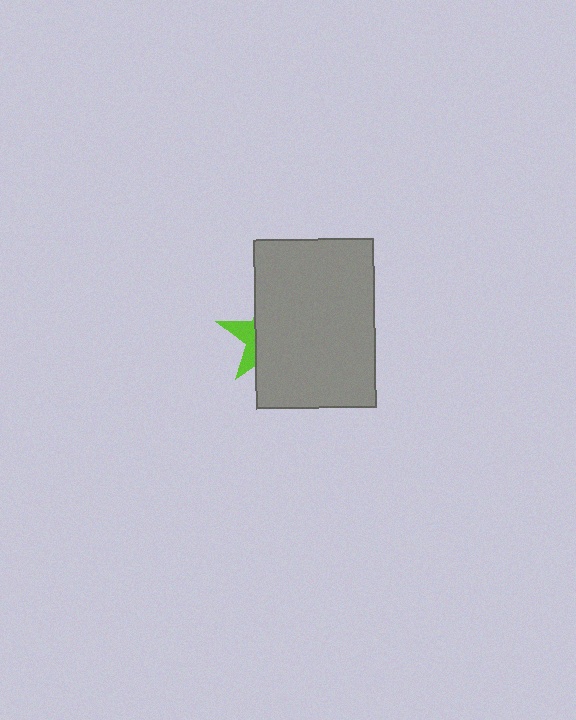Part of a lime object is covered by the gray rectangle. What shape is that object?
It is a star.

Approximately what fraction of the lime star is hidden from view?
Roughly 70% of the lime star is hidden behind the gray rectangle.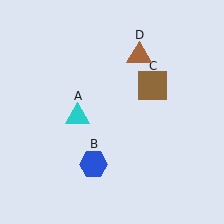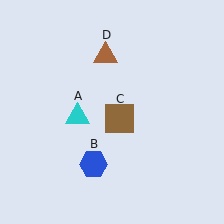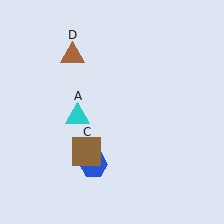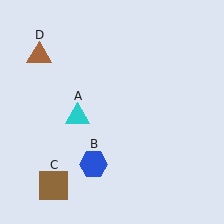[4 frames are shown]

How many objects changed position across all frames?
2 objects changed position: brown square (object C), brown triangle (object D).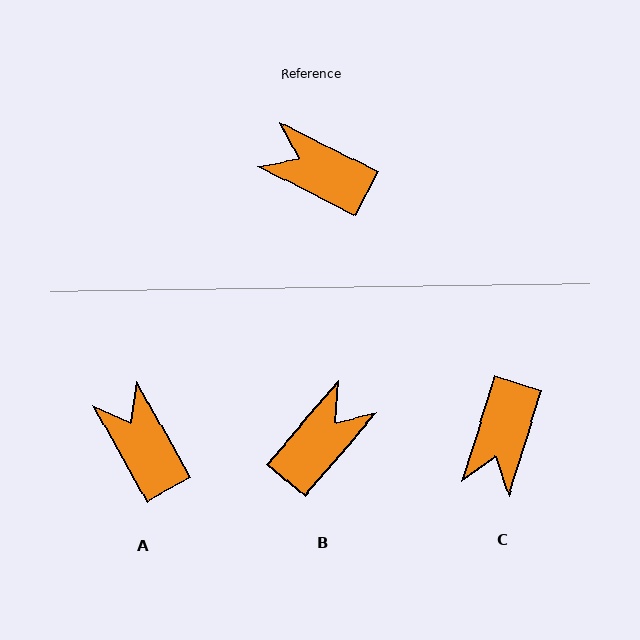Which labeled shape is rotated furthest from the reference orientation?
B, about 104 degrees away.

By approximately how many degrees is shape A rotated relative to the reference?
Approximately 34 degrees clockwise.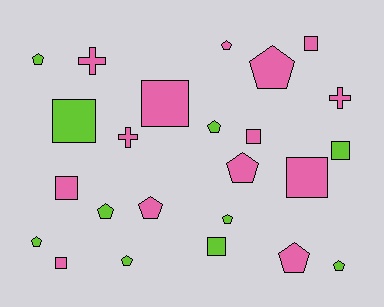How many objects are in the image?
There are 24 objects.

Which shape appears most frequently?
Pentagon, with 12 objects.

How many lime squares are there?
There are 3 lime squares.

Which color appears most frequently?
Pink, with 14 objects.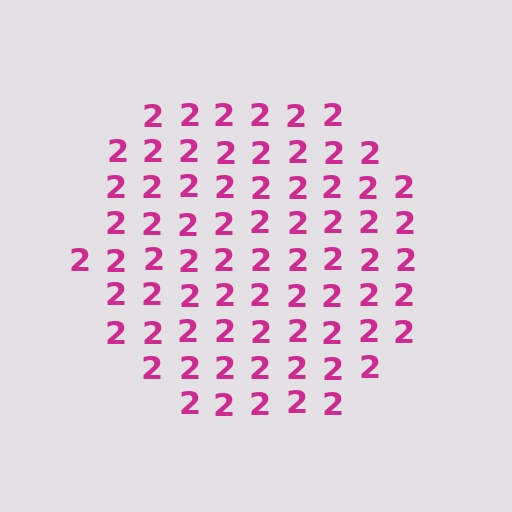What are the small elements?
The small elements are digit 2's.